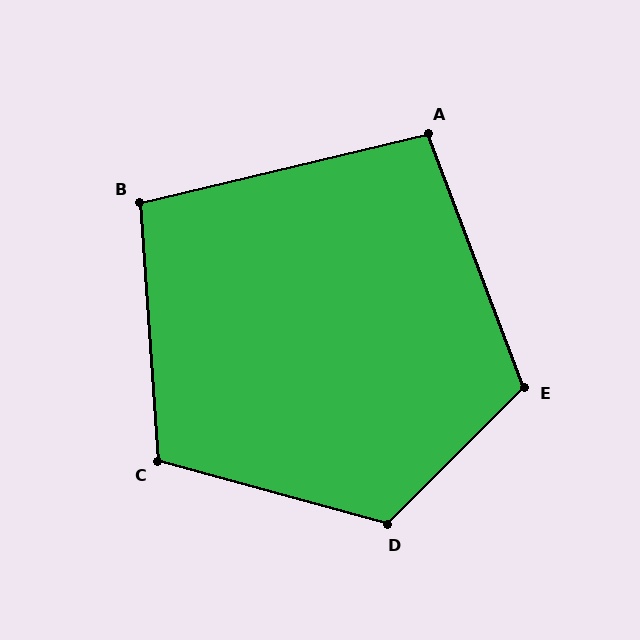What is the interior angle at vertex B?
Approximately 99 degrees (obtuse).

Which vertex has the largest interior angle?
D, at approximately 120 degrees.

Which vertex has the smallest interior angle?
A, at approximately 97 degrees.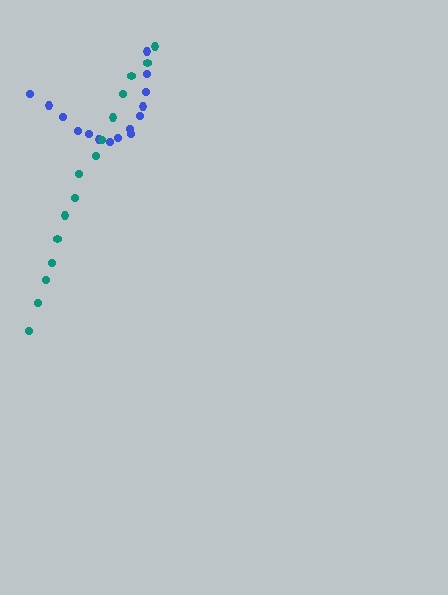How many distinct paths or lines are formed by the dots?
There are 2 distinct paths.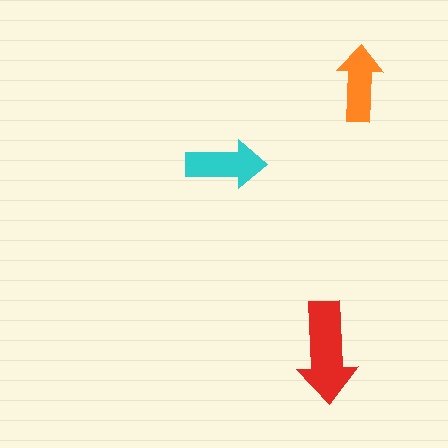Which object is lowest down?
The red arrow is bottommost.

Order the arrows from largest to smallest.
the red one, the cyan one, the orange one.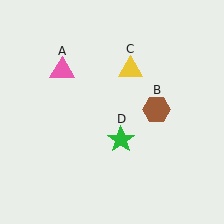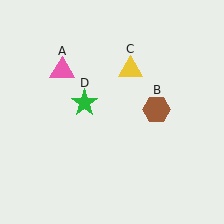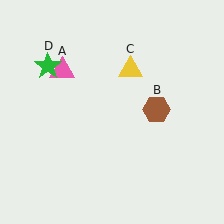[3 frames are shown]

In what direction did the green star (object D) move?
The green star (object D) moved up and to the left.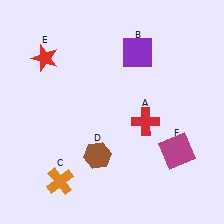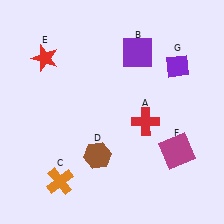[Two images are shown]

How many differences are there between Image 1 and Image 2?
There is 1 difference between the two images.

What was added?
A purple diamond (G) was added in Image 2.